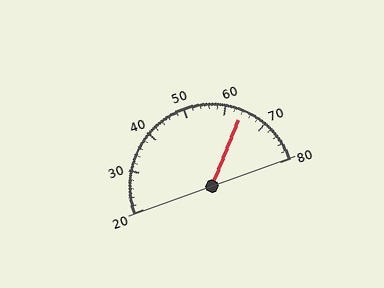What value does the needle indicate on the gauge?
The needle indicates approximately 64.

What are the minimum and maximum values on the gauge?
The gauge ranges from 20 to 80.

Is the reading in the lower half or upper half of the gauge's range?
The reading is in the upper half of the range (20 to 80).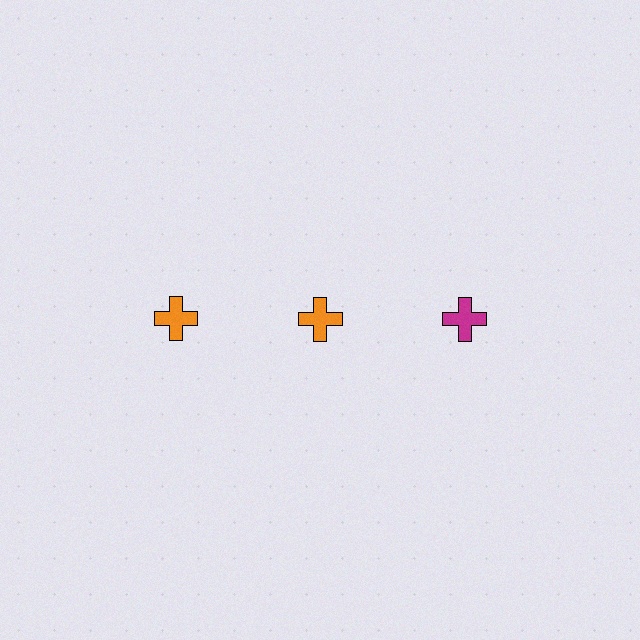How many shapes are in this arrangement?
There are 3 shapes arranged in a grid pattern.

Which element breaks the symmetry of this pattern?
The magenta cross in the top row, center column breaks the symmetry. All other shapes are orange crosses.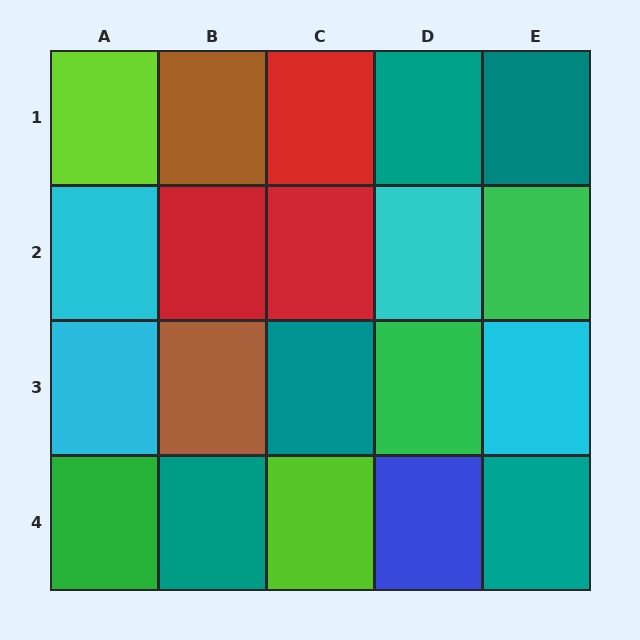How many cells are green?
3 cells are green.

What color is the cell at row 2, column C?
Red.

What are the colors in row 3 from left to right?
Cyan, brown, teal, green, cyan.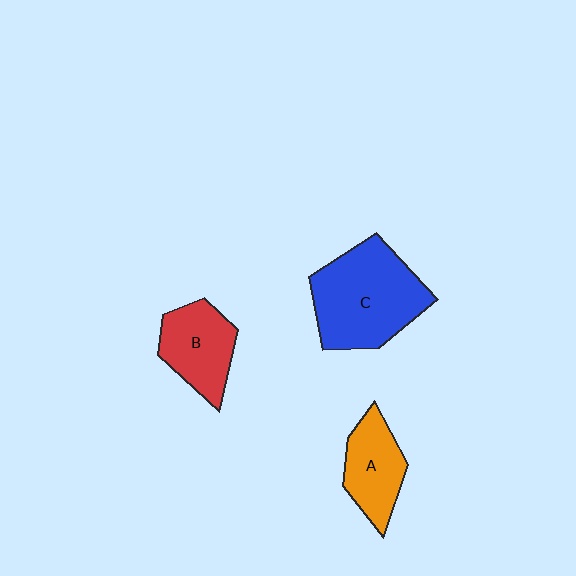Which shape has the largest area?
Shape C (blue).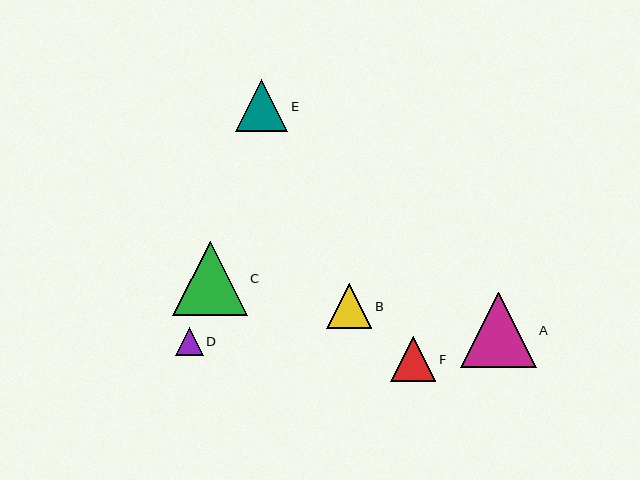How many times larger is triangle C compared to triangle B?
Triangle C is approximately 1.6 times the size of triangle B.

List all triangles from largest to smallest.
From largest to smallest: A, C, E, B, F, D.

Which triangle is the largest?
Triangle A is the largest with a size of approximately 76 pixels.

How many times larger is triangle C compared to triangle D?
Triangle C is approximately 2.7 times the size of triangle D.